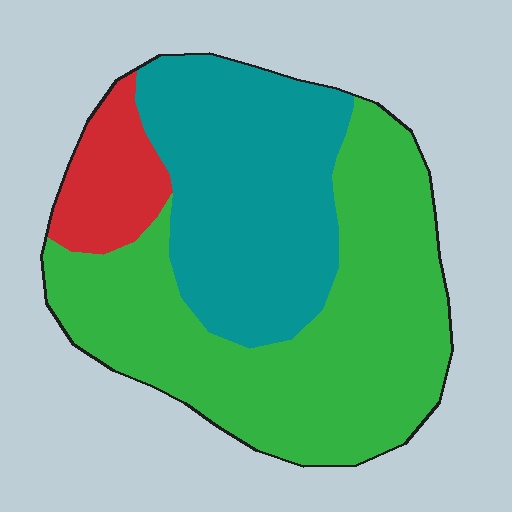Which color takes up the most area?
Green, at roughly 55%.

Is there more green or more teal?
Green.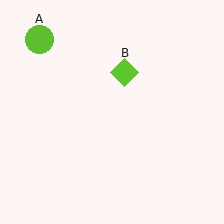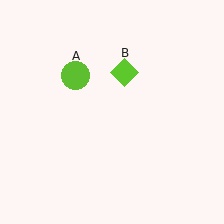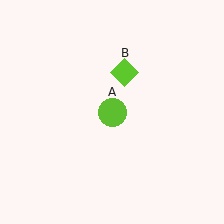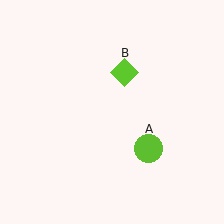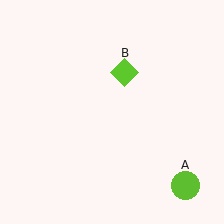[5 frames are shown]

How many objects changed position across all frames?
1 object changed position: lime circle (object A).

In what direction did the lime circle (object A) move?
The lime circle (object A) moved down and to the right.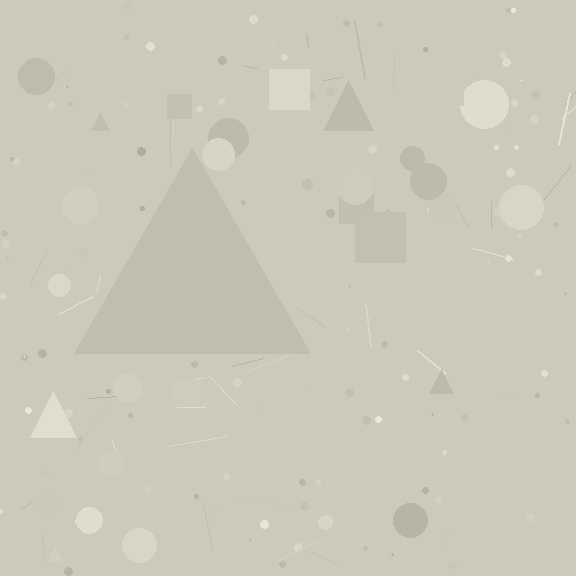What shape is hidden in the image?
A triangle is hidden in the image.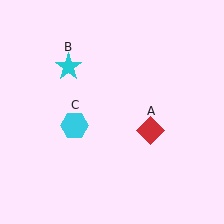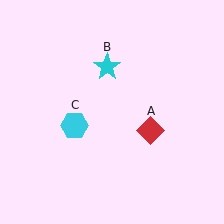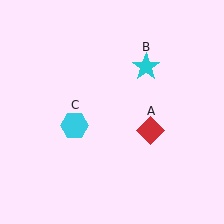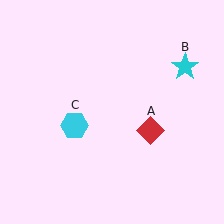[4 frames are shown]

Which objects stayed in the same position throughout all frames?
Red diamond (object A) and cyan hexagon (object C) remained stationary.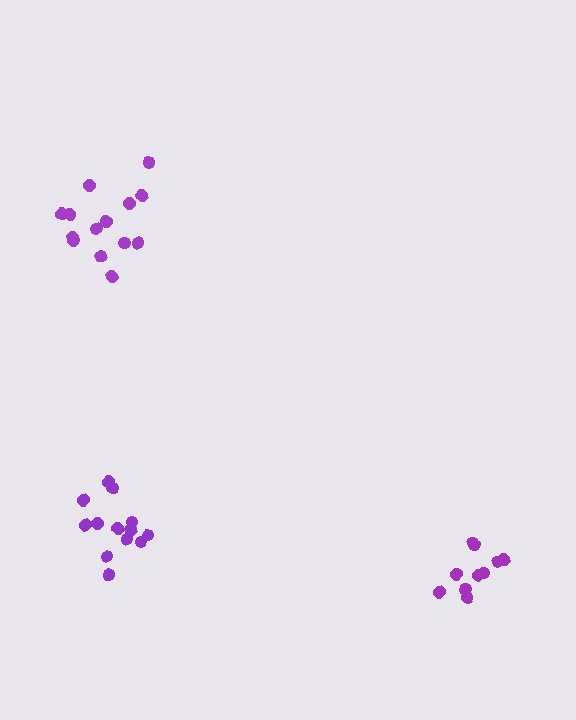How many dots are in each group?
Group 1: 10 dots, Group 2: 13 dots, Group 3: 14 dots (37 total).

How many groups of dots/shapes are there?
There are 3 groups.